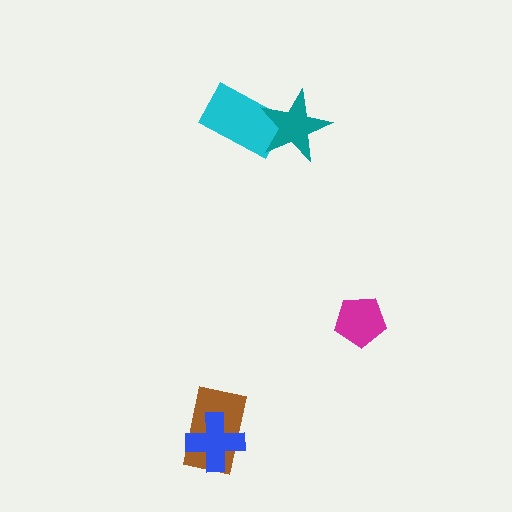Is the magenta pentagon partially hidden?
No, no other shape covers it.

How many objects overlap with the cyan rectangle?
1 object overlaps with the cyan rectangle.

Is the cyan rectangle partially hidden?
Yes, it is partially covered by another shape.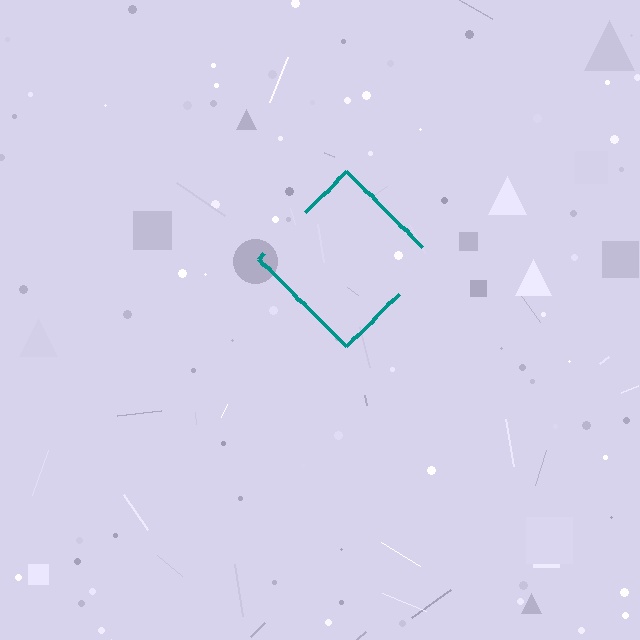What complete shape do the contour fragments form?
The contour fragments form a diamond.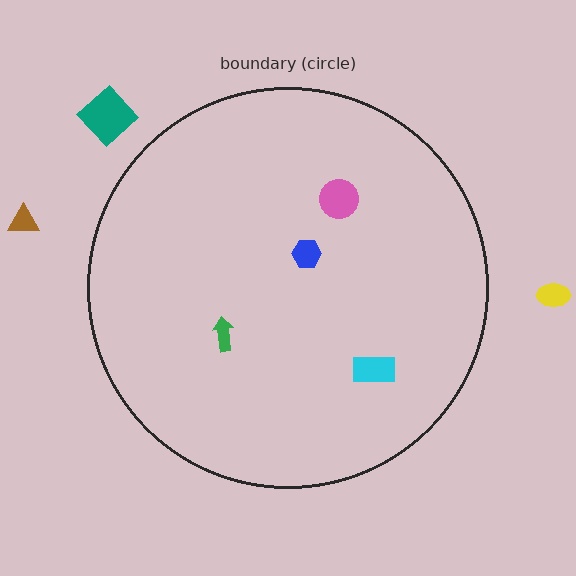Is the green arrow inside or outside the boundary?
Inside.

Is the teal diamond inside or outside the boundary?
Outside.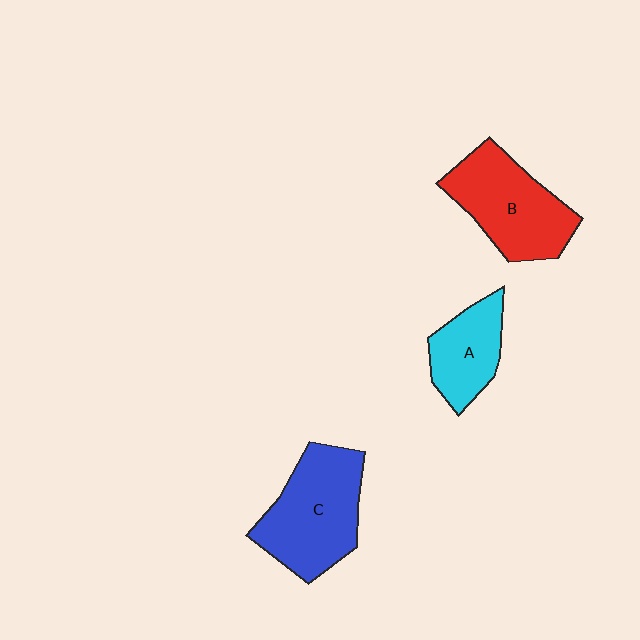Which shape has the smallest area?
Shape A (cyan).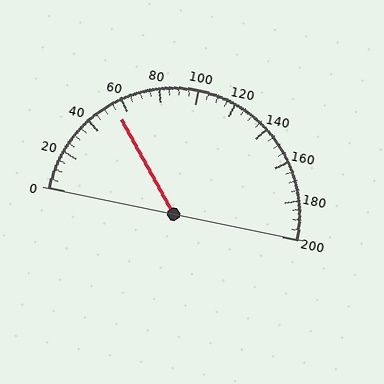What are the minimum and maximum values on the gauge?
The gauge ranges from 0 to 200.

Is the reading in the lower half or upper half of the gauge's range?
The reading is in the lower half of the range (0 to 200).